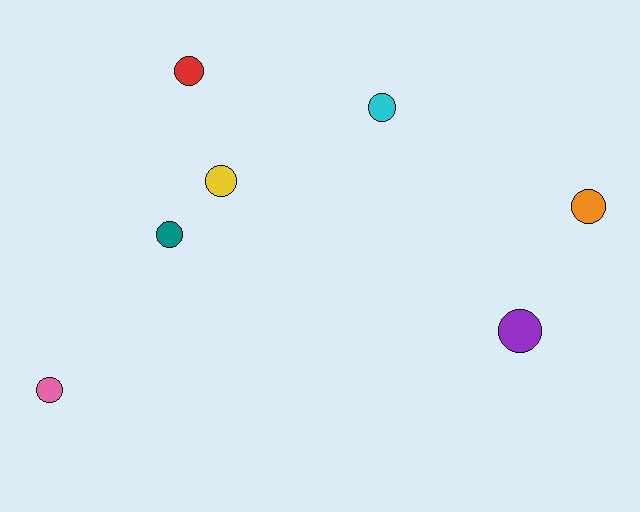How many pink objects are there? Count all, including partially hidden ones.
There is 1 pink object.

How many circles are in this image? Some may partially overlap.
There are 7 circles.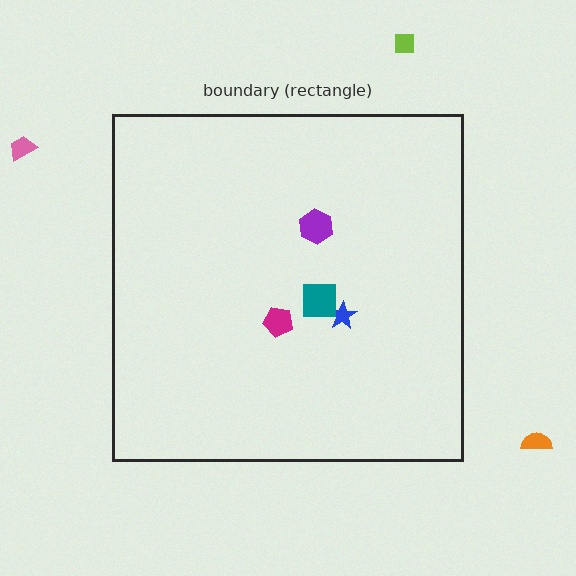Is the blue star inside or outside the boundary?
Inside.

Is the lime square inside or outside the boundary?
Outside.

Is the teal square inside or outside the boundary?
Inside.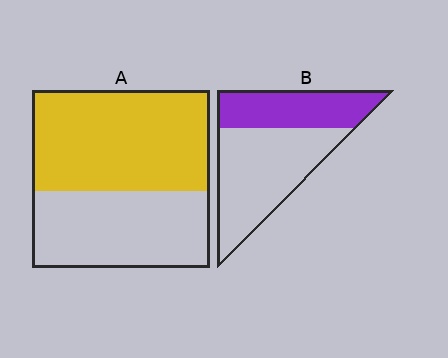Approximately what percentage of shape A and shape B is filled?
A is approximately 55% and B is approximately 40%.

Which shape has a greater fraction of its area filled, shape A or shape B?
Shape A.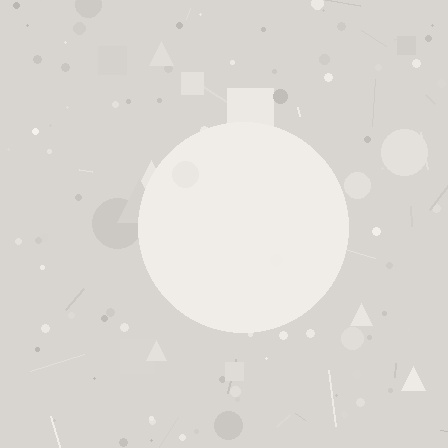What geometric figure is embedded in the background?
A circle is embedded in the background.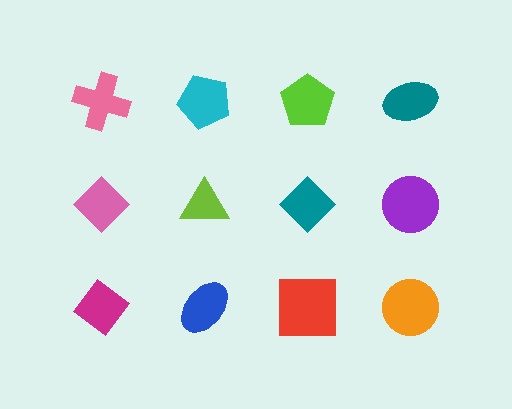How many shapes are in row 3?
4 shapes.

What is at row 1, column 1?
A pink cross.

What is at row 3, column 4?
An orange circle.